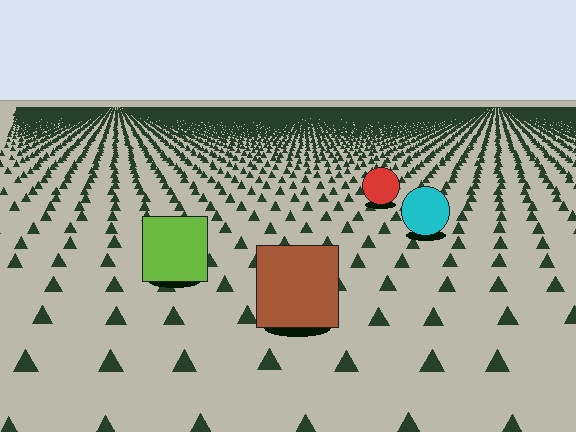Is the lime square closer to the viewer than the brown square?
No. The brown square is closer — you can tell from the texture gradient: the ground texture is coarser near it.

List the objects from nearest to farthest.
From nearest to farthest: the brown square, the lime square, the cyan circle, the red circle.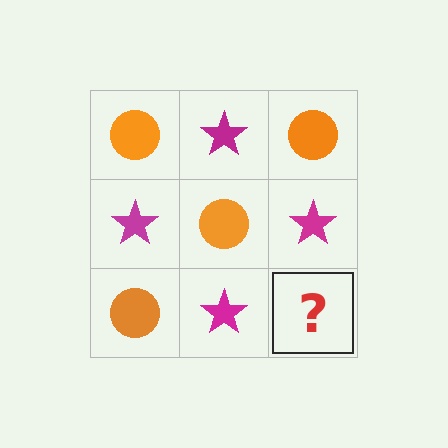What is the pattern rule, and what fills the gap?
The rule is that it alternates orange circle and magenta star in a checkerboard pattern. The gap should be filled with an orange circle.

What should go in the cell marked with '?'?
The missing cell should contain an orange circle.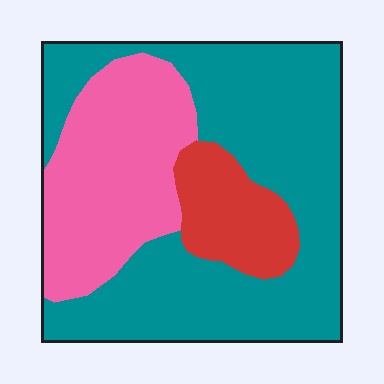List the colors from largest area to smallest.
From largest to smallest: teal, pink, red.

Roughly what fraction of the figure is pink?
Pink takes up between a quarter and a half of the figure.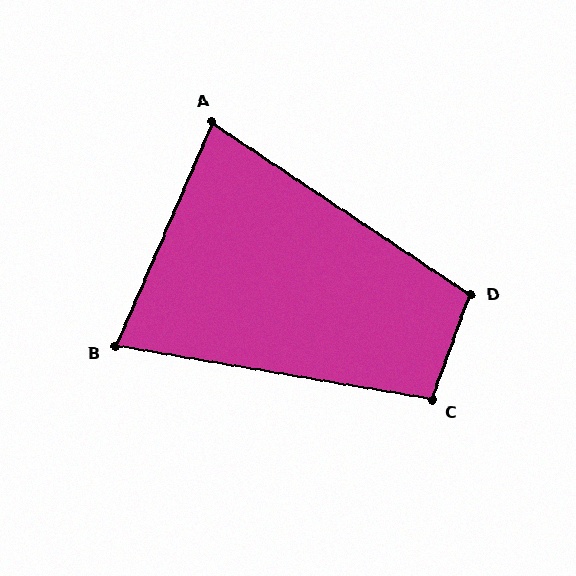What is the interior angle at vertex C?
Approximately 100 degrees (obtuse).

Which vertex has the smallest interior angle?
B, at approximately 76 degrees.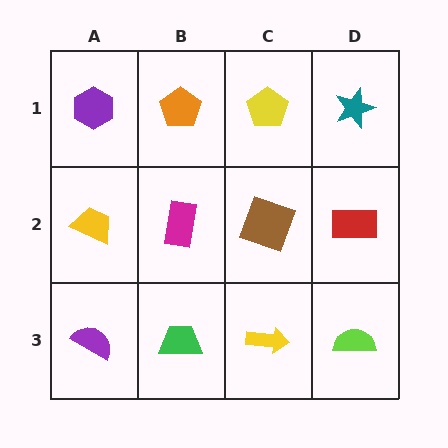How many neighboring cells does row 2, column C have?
4.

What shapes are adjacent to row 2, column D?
A teal star (row 1, column D), a lime semicircle (row 3, column D), a brown square (row 2, column C).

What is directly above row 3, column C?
A brown square.